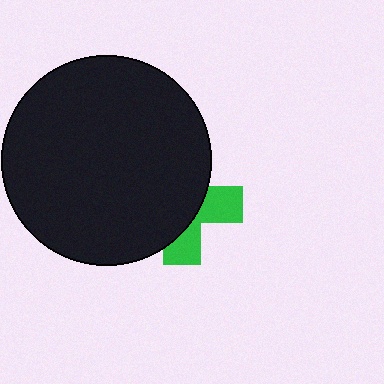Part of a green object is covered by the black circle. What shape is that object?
It is a cross.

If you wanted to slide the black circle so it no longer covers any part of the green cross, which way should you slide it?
Slide it left — that is the most direct way to separate the two shapes.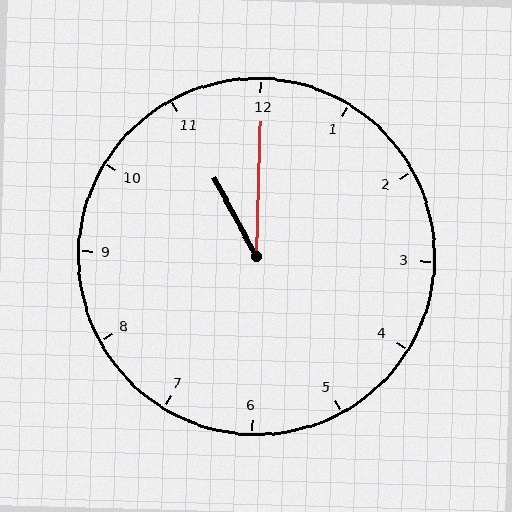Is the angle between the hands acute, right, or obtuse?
It is acute.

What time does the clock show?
11:00.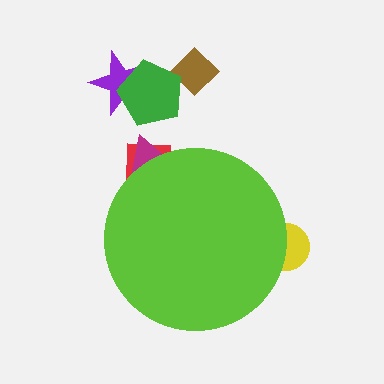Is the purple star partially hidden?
No, the purple star is fully visible.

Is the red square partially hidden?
Yes, the red square is partially hidden behind the lime circle.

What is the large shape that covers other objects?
A lime circle.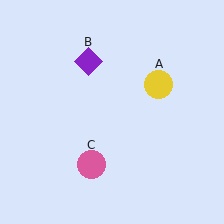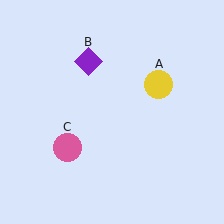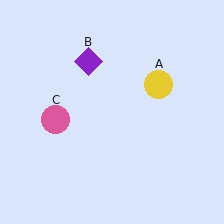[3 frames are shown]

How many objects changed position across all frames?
1 object changed position: pink circle (object C).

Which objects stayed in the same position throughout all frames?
Yellow circle (object A) and purple diamond (object B) remained stationary.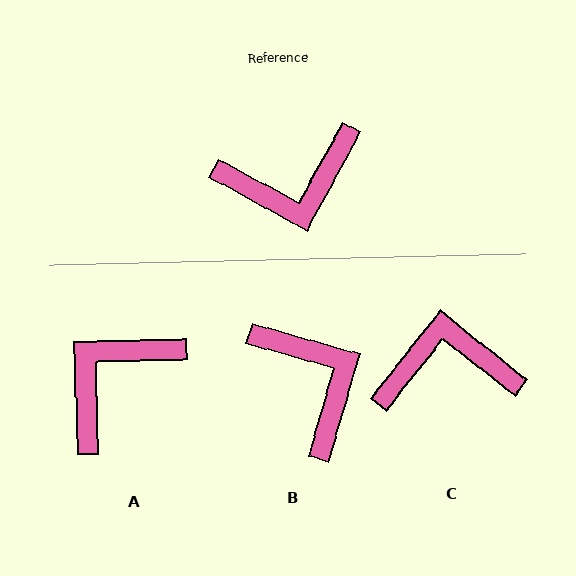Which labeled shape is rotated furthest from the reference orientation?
C, about 170 degrees away.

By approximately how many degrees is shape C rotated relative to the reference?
Approximately 170 degrees counter-clockwise.